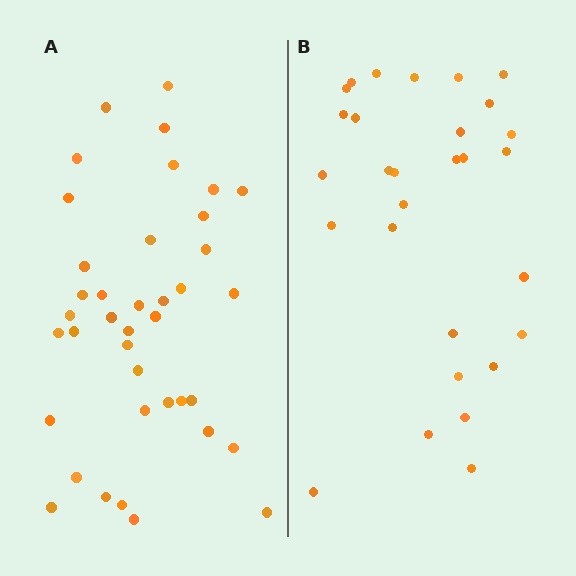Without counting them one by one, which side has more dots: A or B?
Region A (the left region) has more dots.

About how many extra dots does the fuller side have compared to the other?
Region A has roughly 10 or so more dots than region B.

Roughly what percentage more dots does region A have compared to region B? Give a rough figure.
About 35% more.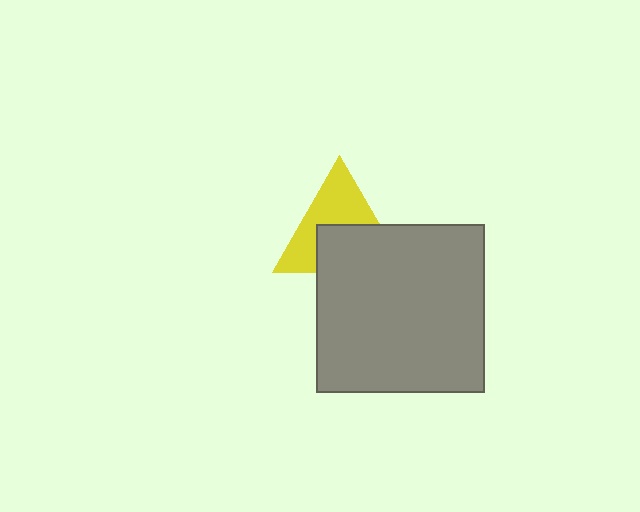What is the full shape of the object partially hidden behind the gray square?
The partially hidden object is a yellow triangle.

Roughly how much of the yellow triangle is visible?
About half of it is visible (roughly 52%).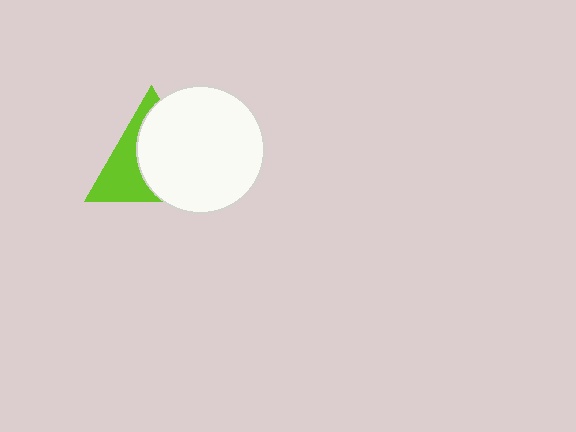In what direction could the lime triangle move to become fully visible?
The lime triangle could move left. That would shift it out from behind the white circle entirely.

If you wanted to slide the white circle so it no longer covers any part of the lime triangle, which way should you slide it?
Slide it right — that is the most direct way to separate the two shapes.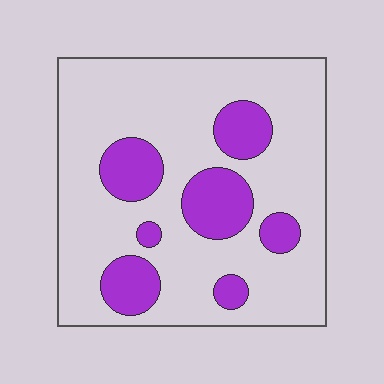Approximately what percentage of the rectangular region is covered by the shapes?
Approximately 20%.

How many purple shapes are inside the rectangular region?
7.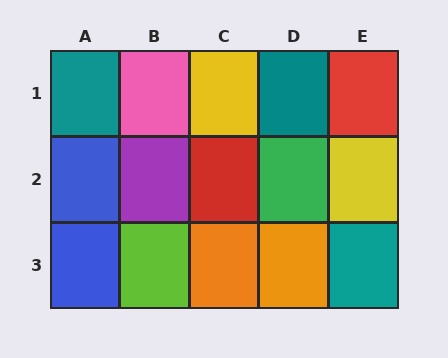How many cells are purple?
1 cell is purple.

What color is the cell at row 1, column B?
Pink.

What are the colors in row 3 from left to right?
Blue, lime, orange, orange, teal.